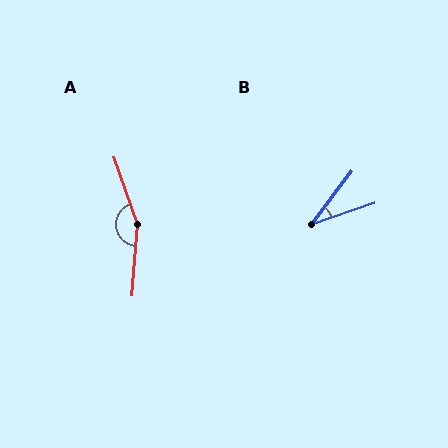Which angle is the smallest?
B, at approximately 34 degrees.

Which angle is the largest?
A, at approximately 156 degrees.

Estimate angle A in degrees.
Approximately 156 degrees.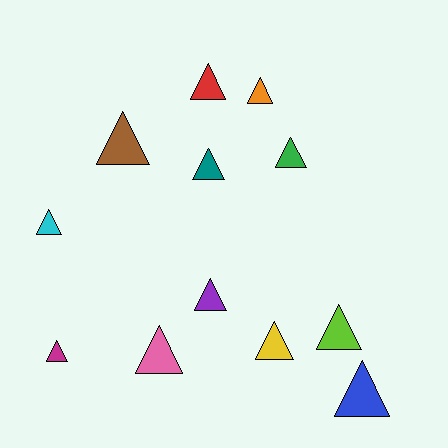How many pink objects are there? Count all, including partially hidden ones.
There is 1 pink object.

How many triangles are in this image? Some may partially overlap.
There are 12 triangles.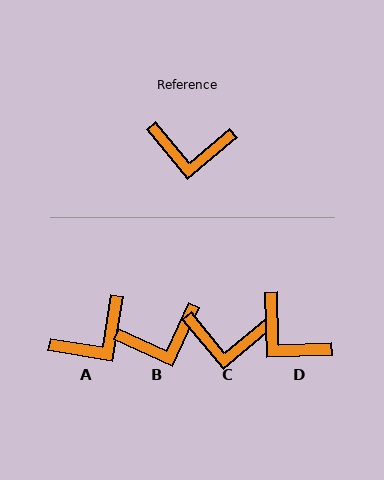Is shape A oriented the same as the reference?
No, it is off by about 41 degrees.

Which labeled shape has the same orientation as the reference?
C.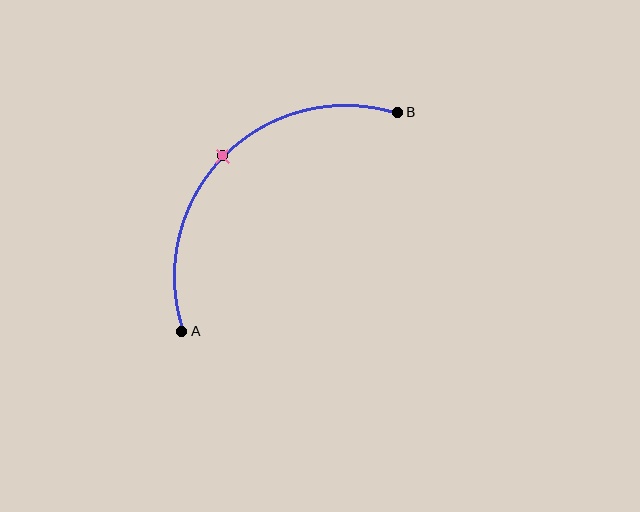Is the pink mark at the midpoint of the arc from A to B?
Yes. The pink mark lies on the arc at equal arc-length from both A and B — it is the arc midpoint.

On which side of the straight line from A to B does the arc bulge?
The arc bulges above and to the left of the straight line connecting A and B.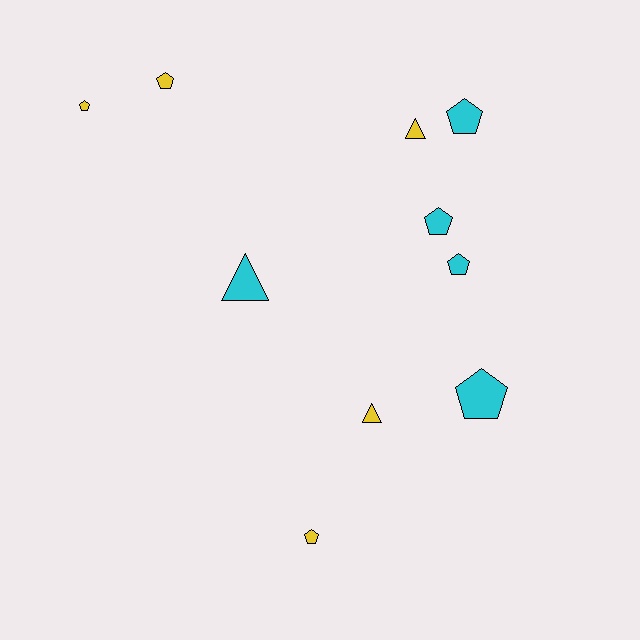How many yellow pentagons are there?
There are 3 yellow pentagons.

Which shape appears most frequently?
Pentagon, with 7 objects.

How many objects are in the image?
There are 10 objects.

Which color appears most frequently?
Yellow, with 5 objects.